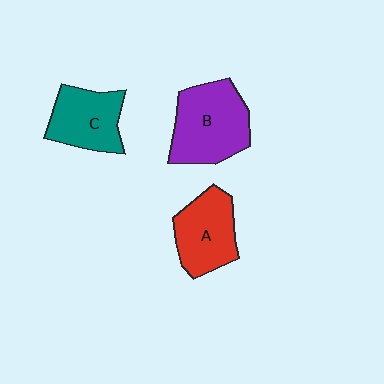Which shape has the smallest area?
Shape C (teal).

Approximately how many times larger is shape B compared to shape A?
Approximately 1.3 times.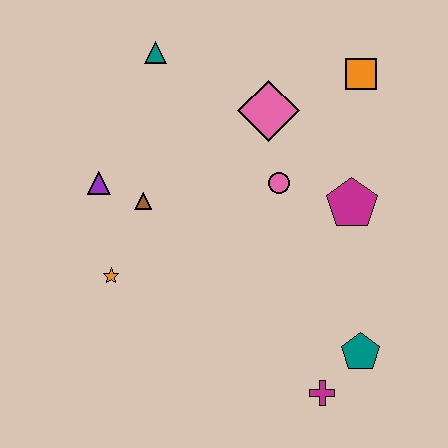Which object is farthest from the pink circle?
The magenta cross is farthest from the pink circle.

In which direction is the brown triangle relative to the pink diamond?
The brown triangle is to the left of the pink diamond.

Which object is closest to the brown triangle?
The purple triangle is closest to the brown triangle.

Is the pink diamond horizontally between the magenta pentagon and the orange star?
Yes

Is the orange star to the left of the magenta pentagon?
Yes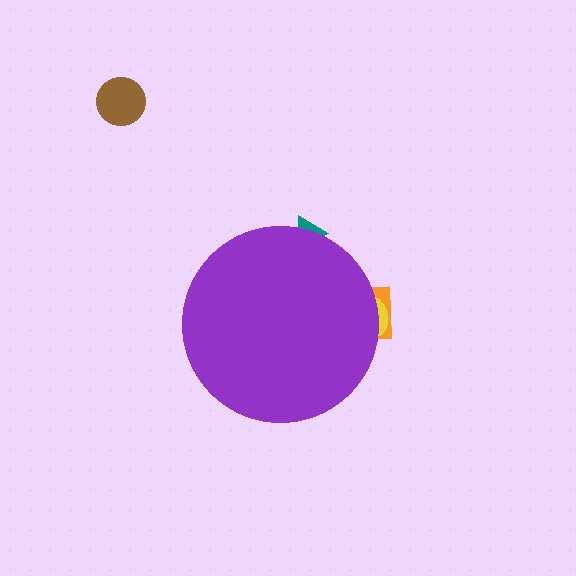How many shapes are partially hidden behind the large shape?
3 shapes are partially hidden.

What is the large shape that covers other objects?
A purple circle.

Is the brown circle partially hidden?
No, the brown circle is fully visible.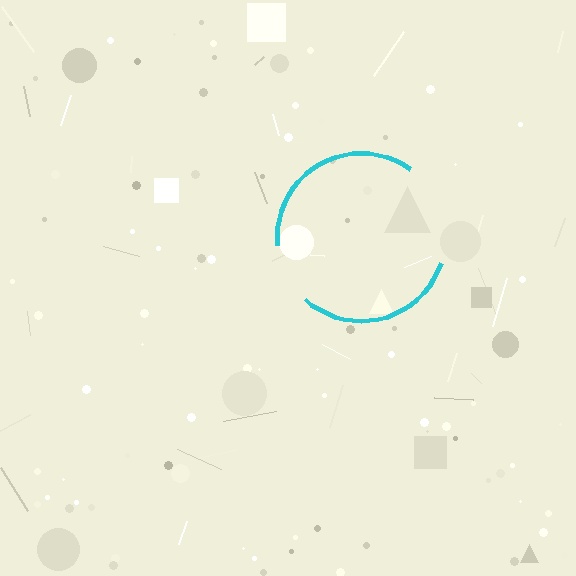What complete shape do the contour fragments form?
The contour fragments form a circle.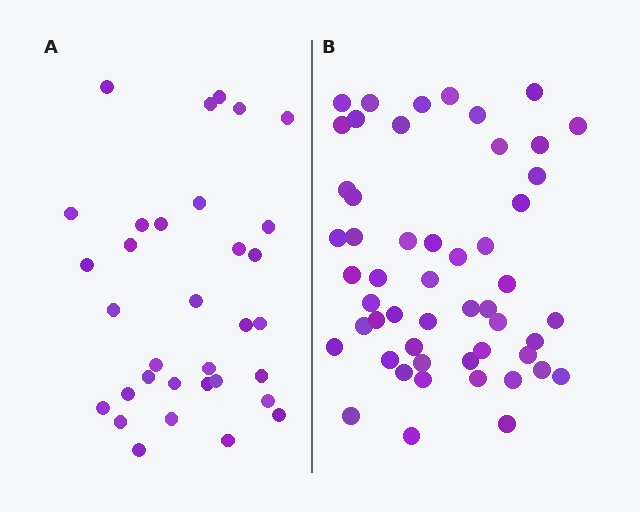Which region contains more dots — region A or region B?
Region B (the right region) has more dots.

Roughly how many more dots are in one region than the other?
Region B has approximately 20 more dots than region A.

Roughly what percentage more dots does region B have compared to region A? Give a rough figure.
About 60% more.